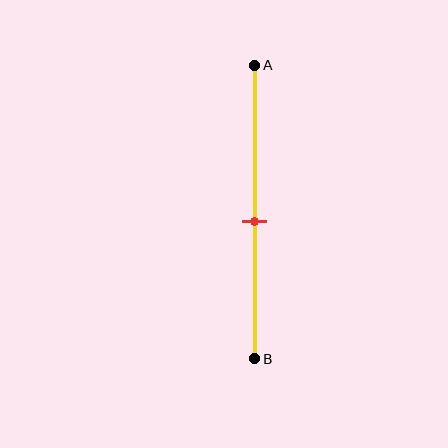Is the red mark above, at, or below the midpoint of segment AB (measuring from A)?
The red mark is below the midpoint of segment AB.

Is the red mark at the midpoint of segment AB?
No, the mark is at about 55% from A, not at the 50% midpoint.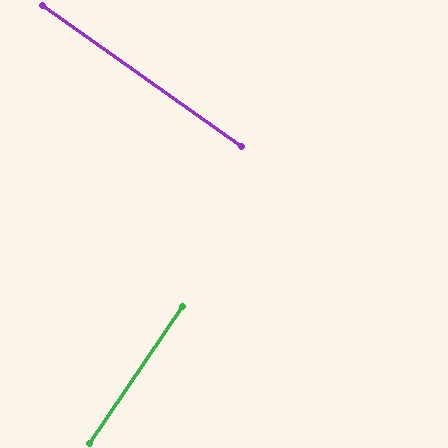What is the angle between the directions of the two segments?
Approximately 89 degrees.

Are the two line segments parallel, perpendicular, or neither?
Perpendicular — they meet at approximately 89°.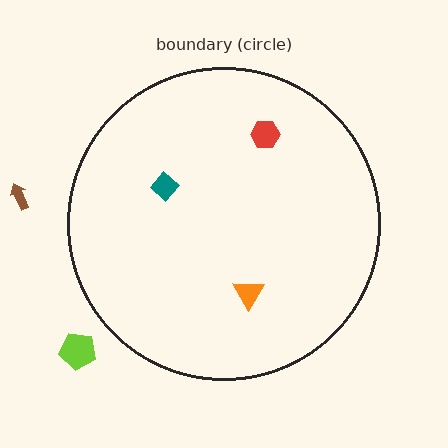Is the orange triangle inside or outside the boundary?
Inside.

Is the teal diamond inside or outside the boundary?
Inside.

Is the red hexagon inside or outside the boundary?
Inside.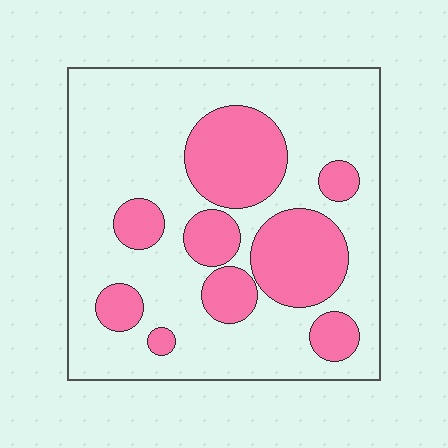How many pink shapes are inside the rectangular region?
9.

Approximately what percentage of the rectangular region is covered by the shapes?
Approximately 30%.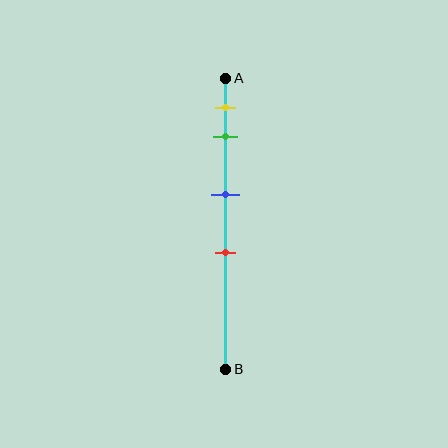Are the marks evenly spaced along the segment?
No, the marks are not evenly spaced.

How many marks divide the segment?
There are 4 marks dividing the segment.